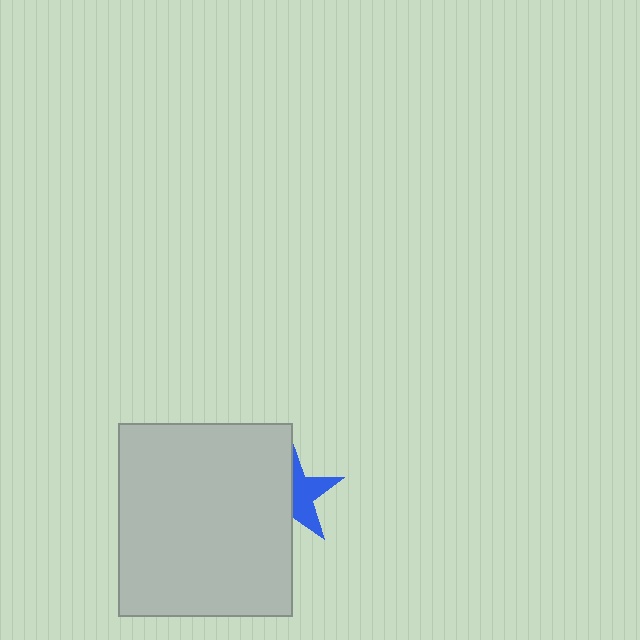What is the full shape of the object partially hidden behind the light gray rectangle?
The partially hidden object is a blue star.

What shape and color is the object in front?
The object in front is a light gray rectangle.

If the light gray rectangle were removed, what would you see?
You would see the complete blue star.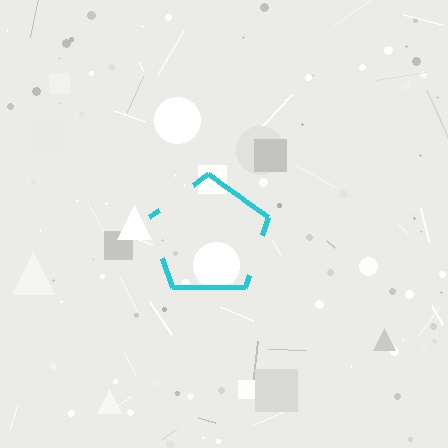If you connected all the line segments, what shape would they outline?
They would outline a pentagon.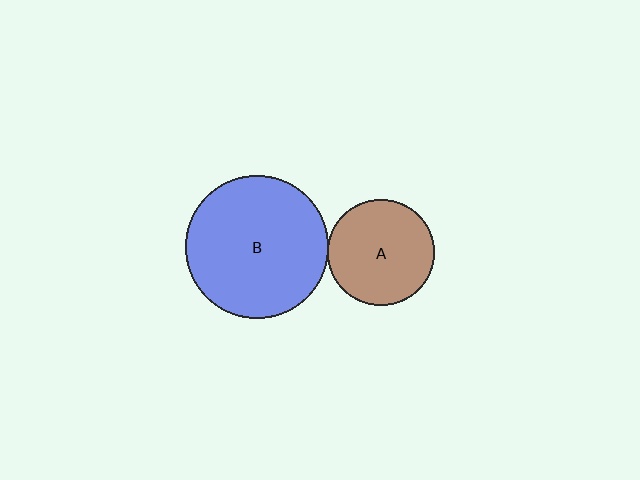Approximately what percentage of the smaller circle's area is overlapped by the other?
Approximately 5%.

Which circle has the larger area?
Circle B (blue).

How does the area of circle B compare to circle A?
Approximately 1.8 times.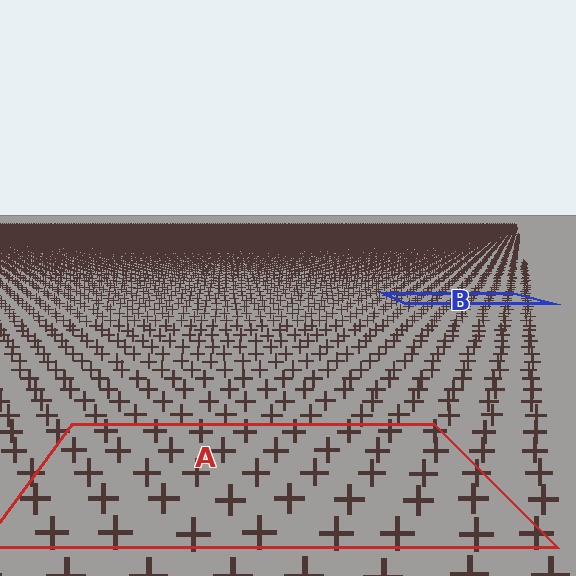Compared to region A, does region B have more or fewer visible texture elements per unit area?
Region B has more texture elements per unit area — they are packed more densely because it is farther away.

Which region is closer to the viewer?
Region A is closer. The texture elements there are larger and more spread out.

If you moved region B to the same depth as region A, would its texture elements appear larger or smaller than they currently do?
They would appear larger. At a closer depth, the same texture elements are projected at a bigger on-screen size.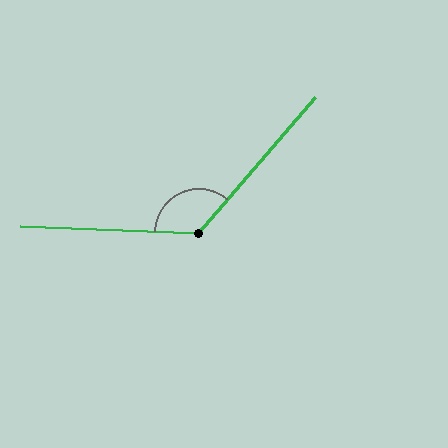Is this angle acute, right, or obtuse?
It is obtuse.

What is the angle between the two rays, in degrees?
Approximately 129 degrees.